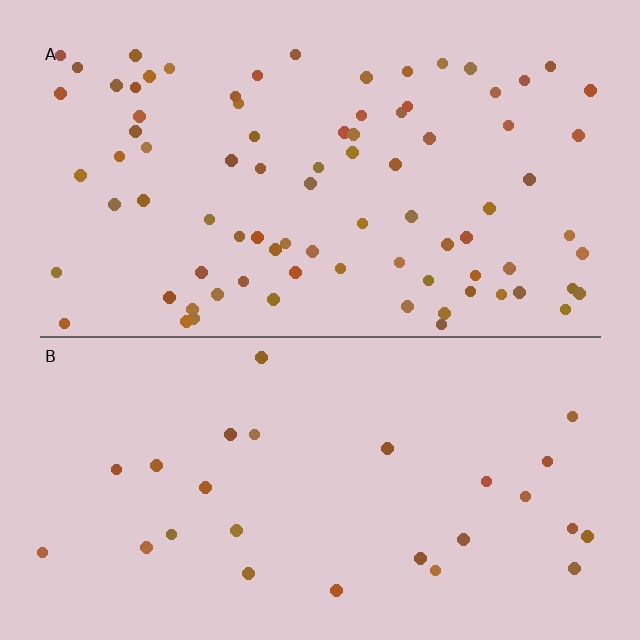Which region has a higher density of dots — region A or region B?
A (the top).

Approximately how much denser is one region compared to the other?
Approximately 3.1× — region A over region B.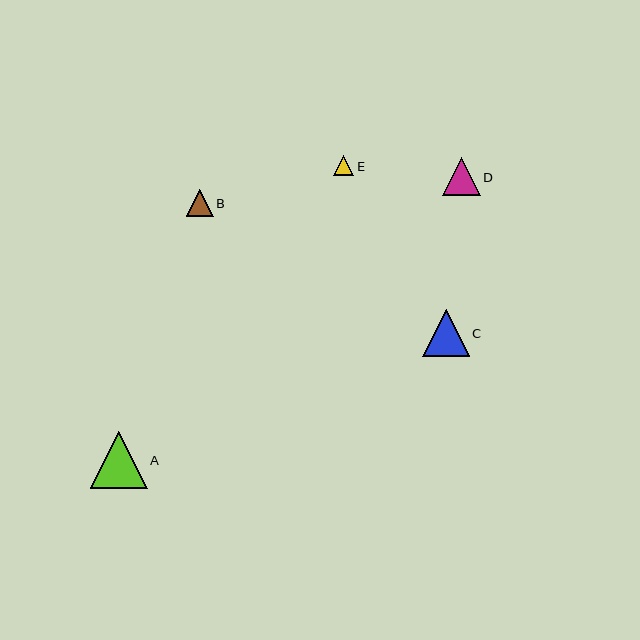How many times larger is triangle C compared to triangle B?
Triangle C is approximately 1.8 times the size of triangle B.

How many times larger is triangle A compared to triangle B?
Triangle A is approximately 2.1 times the size of triangle B.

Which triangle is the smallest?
Triangle E is the smallest with a size of approximately 20 pixels.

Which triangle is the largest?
Triangle A is the largest with a size of approximately 57 pixels.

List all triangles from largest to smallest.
From largest to smallest: A, C, D, B, E.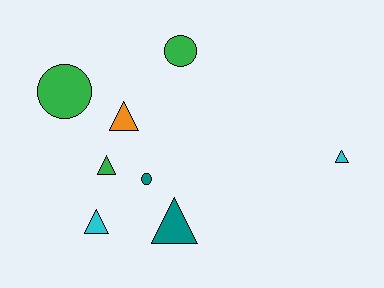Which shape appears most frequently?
Triangle, with 5 objects.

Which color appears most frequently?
Green, with 3 objects.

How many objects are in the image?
There are 8 objects.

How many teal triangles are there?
There is 1 teal triangle.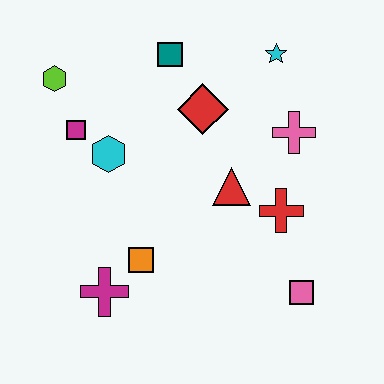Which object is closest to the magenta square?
The cyan hexagon is closest to the magenta square.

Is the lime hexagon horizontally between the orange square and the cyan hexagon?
No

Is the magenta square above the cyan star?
No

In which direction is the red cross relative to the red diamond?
The red cross is below the red diamond.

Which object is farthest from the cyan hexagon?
The pink square is farthest from the cyan hexagon.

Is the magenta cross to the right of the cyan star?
No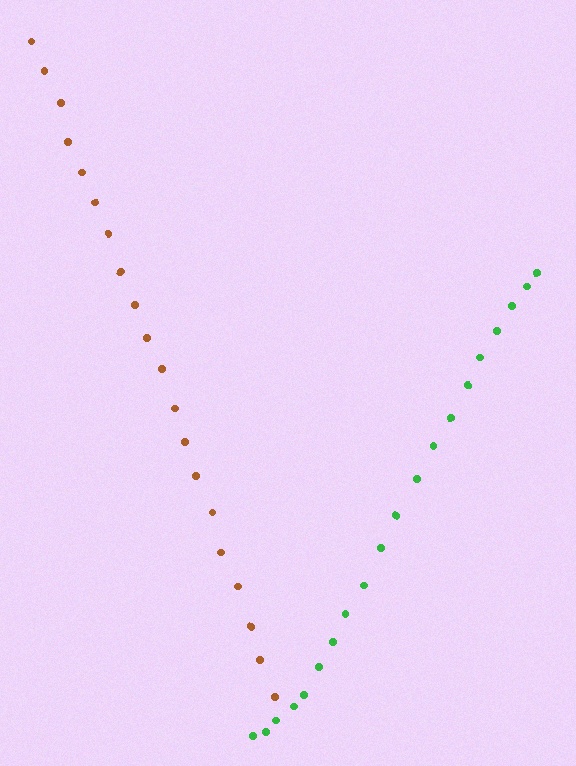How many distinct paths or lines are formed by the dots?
There are 2 distinct paths.